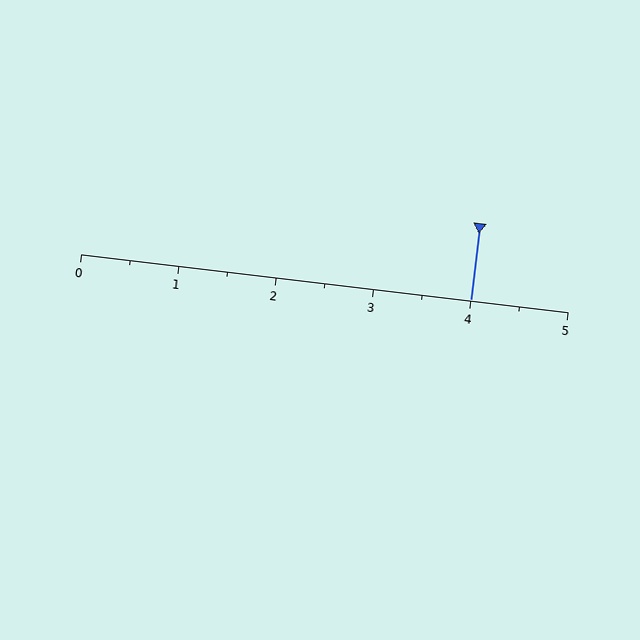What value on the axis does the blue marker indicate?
The marker indicates approximately 4.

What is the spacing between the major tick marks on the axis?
The major ticks are spaced 1 apart.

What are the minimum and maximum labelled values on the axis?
The axis runs from 0 to 5.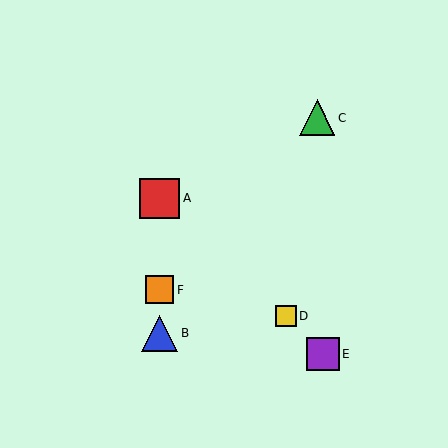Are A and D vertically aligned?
No, A is at x≈160 and D is at x≈286.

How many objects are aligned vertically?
3 objects (A, B, F) are aligned vertically.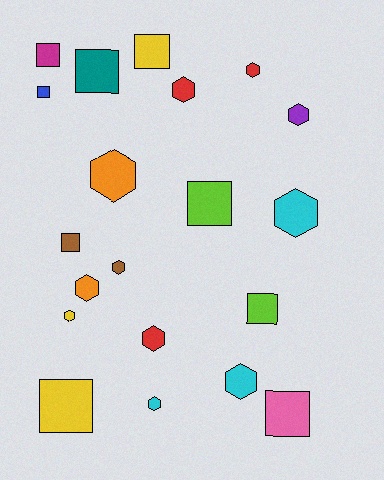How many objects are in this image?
There are 20 objects.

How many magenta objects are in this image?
There is 1 magenta object.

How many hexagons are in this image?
There are 11 hexagons.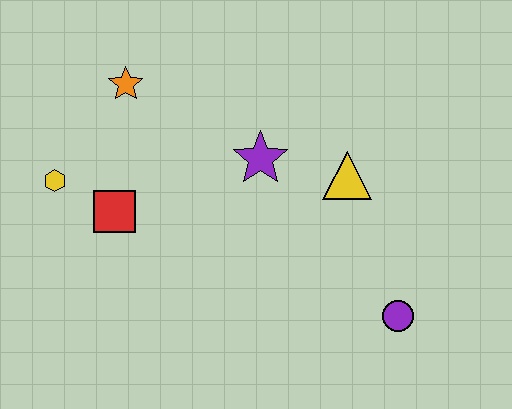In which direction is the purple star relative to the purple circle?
The purple star is above the purple circle.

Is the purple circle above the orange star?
No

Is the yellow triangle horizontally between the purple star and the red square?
No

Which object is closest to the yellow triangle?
The purple star is closest to the yellow triangle.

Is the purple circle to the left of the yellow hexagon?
No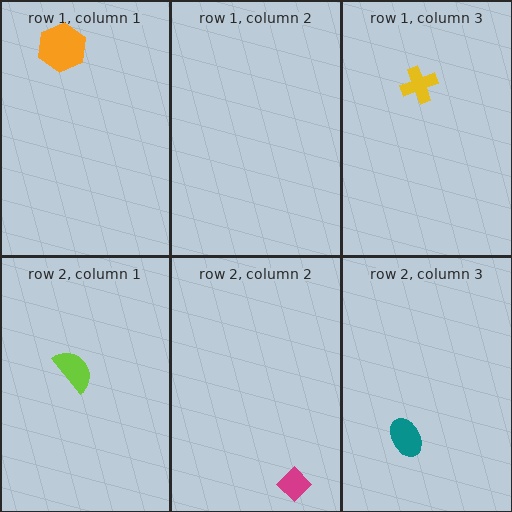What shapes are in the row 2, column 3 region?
The teal ellipse.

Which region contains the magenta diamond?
The row 2, column 2 region.